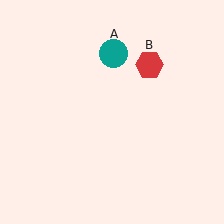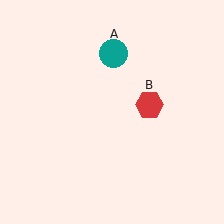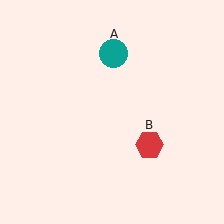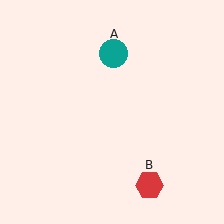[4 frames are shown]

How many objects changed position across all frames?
1 object changed position: red hexagon (object B).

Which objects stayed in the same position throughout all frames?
Teal circle (object A) remained stationary.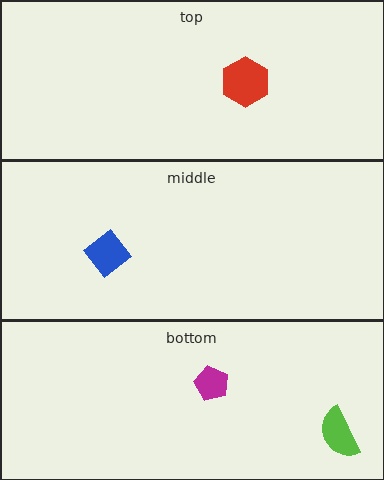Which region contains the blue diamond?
The middle region.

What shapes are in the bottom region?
The lime semicircle, the magenta pentagon.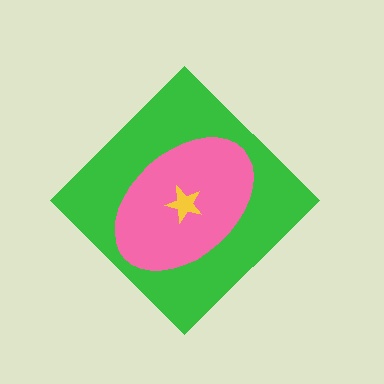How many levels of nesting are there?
3.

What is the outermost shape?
The green diamond.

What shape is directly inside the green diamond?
The pink ellipse.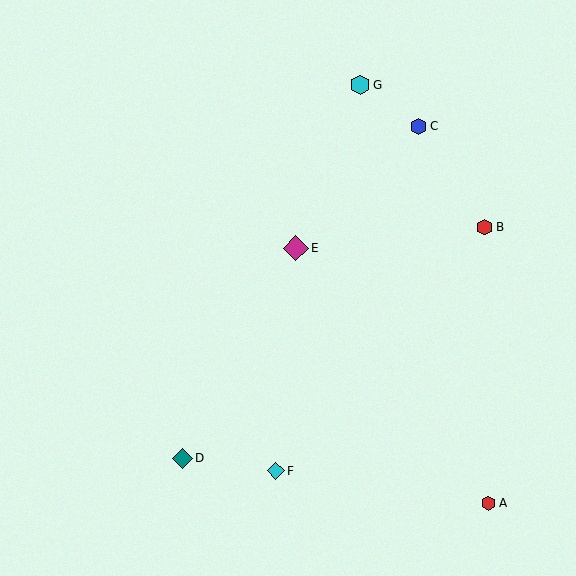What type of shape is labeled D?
Shape D is a teal diamond.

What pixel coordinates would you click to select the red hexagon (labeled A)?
Click at (489, 503) to select the red hexagon A.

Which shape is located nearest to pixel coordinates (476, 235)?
The red hexagon (labeled B) at (485, 227) is nearest to that location.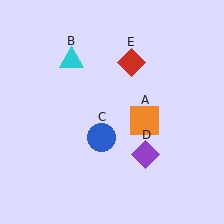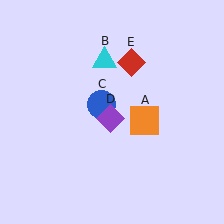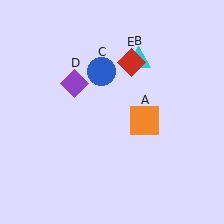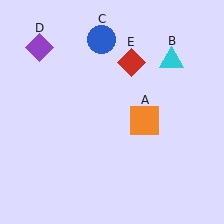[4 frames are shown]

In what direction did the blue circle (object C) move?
The blue circle (object C) moved up.